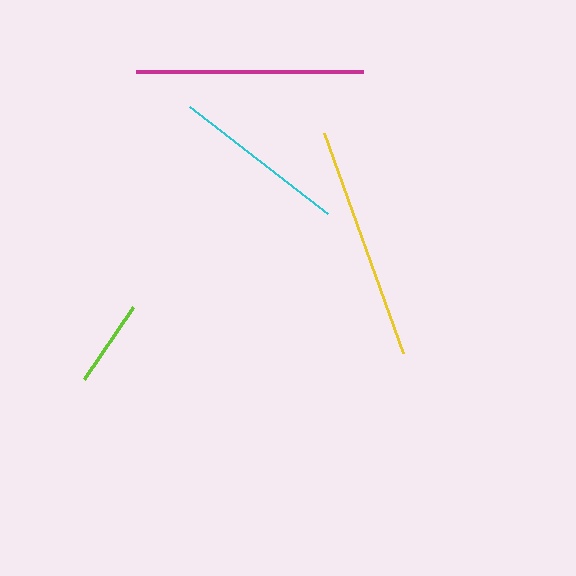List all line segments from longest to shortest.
From longest to shortest: yellow, magenta, cyan, lime.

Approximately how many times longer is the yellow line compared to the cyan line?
The yellow line is approximately 1.3 times the length of the cyan line.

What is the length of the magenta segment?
The magenta segment is approximately 227 pixels long.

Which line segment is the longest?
The yellow line is the longest at approximately 234 pixels.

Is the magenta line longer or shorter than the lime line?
The magenta line is longer than the lime line.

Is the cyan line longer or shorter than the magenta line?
The magenta line is longer than the cyan line.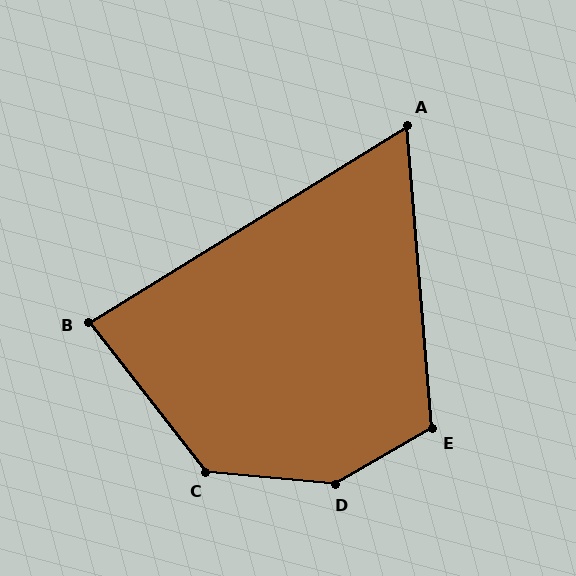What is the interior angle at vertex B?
Approximately 84 degrees (acute).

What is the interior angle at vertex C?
Approximately 133 degrees (obtuse).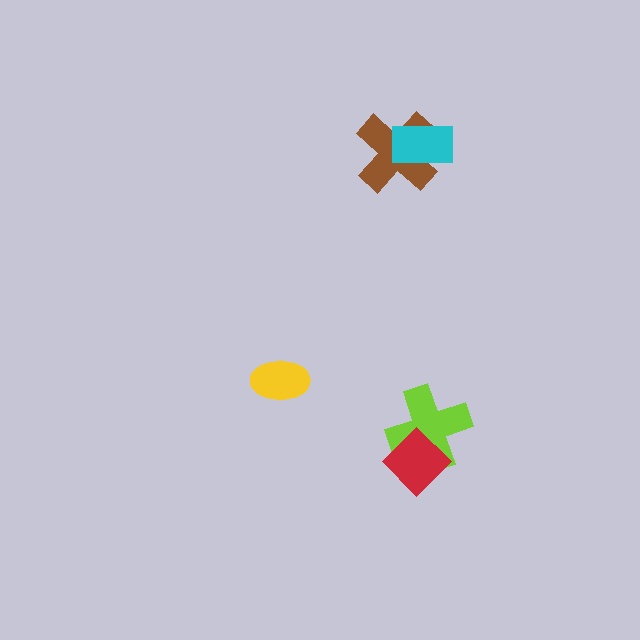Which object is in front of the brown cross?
The cyan rectangle is in front of the brown cross.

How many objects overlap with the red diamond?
1 object overlaps with the red diamond.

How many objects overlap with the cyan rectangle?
1 object overlaps with the cyan rectangle.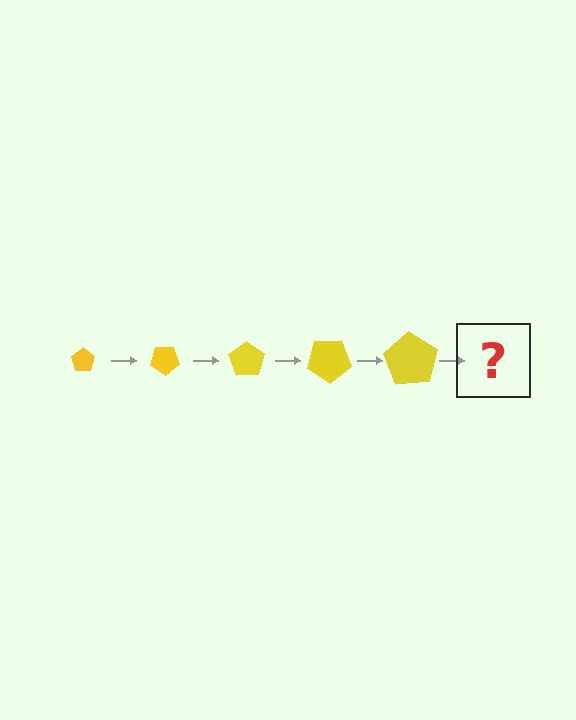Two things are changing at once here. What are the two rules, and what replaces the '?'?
The two rules are that the pentagon grows larger each step and it rotates 35 degrees each step. The '?' should be a pentagon, larger than the previous one and rotated 175 degrees from the start.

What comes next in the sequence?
The next element should be a pentagon, larger than the previous one and rotated 175 degrees from the start.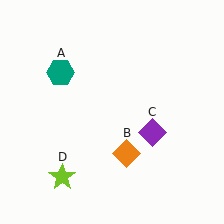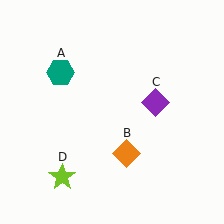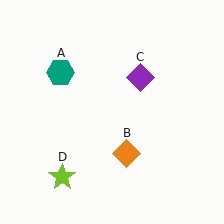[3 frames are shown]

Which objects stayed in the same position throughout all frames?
Teal hexagon (object A) and orange diamond (object B) and lime star (object D) remained stationary.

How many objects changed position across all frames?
1 object changed position: purple diamond (object C).